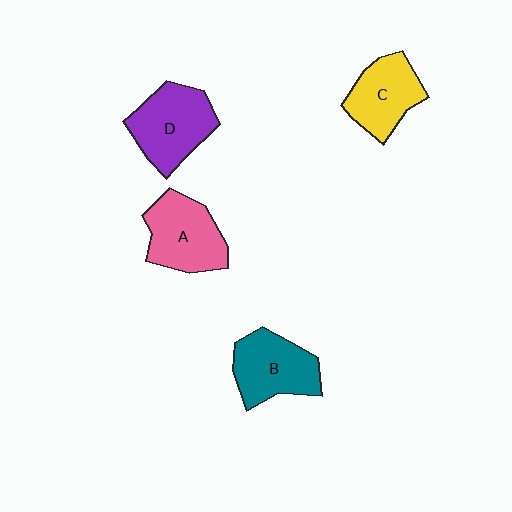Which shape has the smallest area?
Shape C (yellow).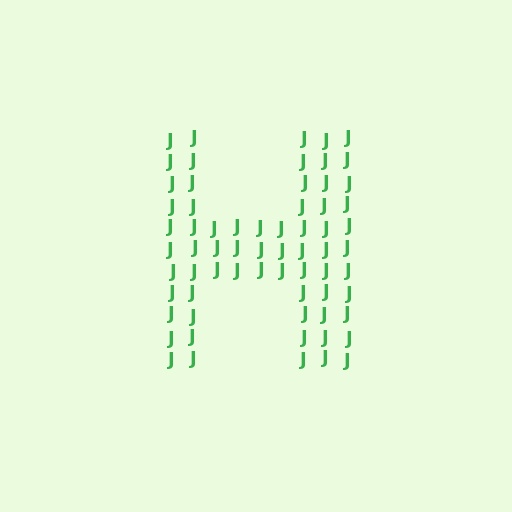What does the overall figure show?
The overall figure shows the letter H.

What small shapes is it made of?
It is made of small letter J's.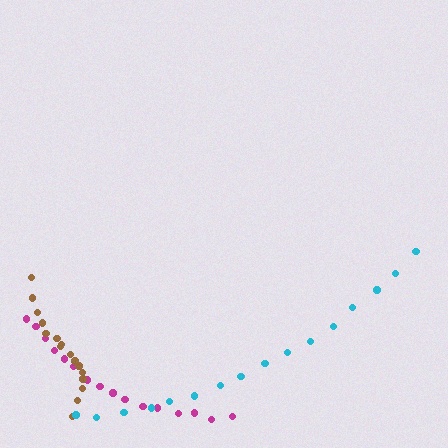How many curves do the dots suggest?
There are 3 distinct paths.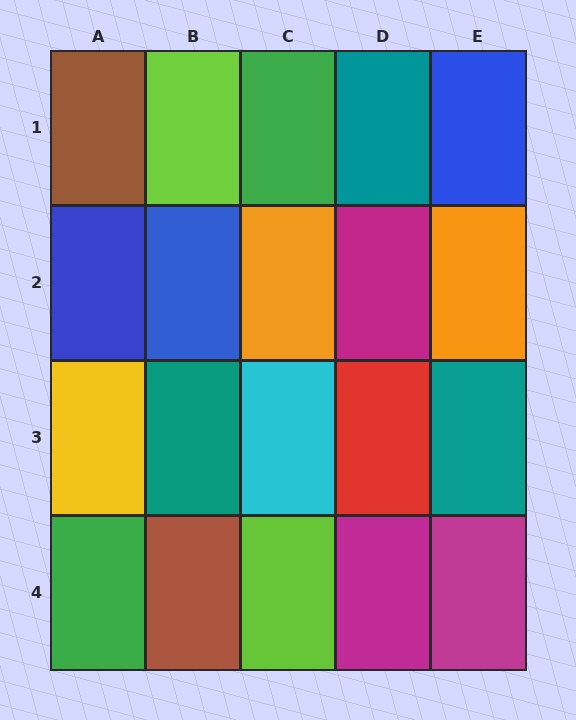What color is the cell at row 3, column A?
Yellow.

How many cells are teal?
3 cells are teal.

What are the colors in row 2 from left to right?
Blue, blue, orange, magenta, orange.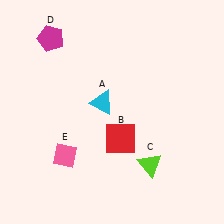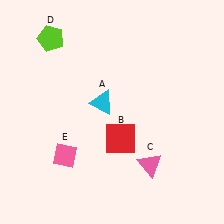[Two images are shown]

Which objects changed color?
C changed from lime to pink. D changed from magenta to lime.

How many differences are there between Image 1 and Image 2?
There are 2 differences between the two images.